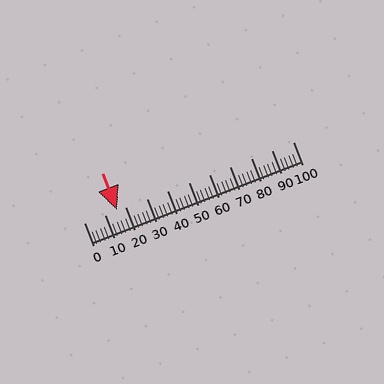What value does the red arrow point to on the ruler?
The red arrow points to approximately 16.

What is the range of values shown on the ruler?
The ruler shows values from 0 to 100.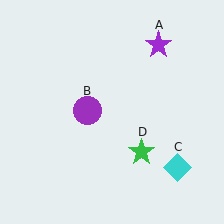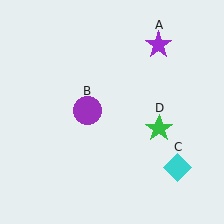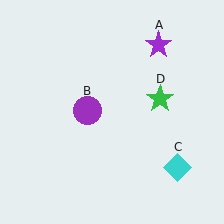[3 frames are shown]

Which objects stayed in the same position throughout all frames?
Purple star (object A) and purple circle (object B) and cyan diamond (object C) remained stationary.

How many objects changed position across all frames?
1 object changed position: green star (object D).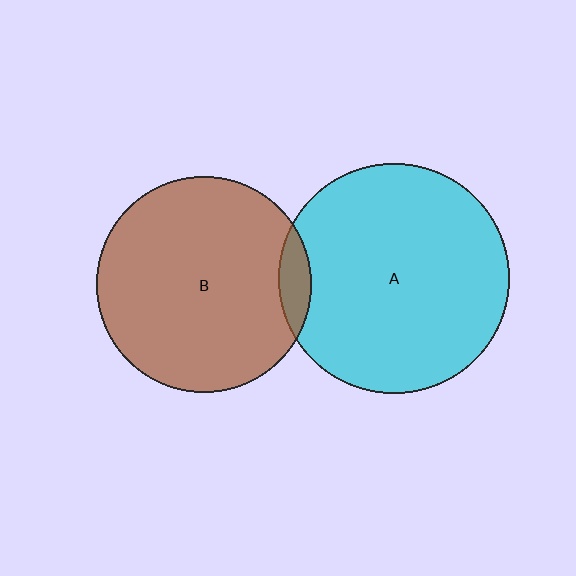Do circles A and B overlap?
Yes.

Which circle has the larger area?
Circle A (cyan).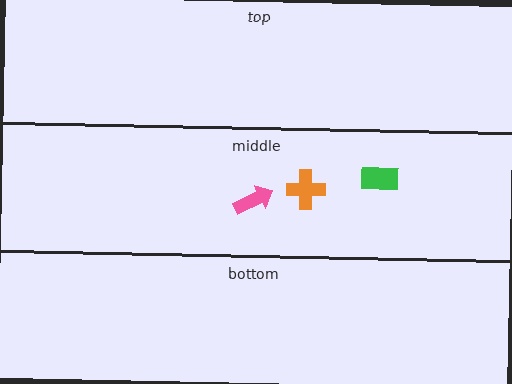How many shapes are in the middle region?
3.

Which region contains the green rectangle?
The middle region.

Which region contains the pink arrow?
The middle region.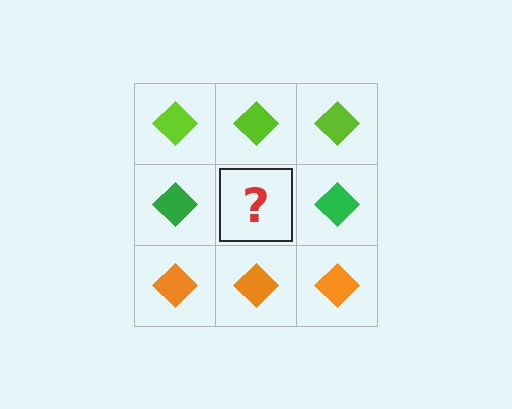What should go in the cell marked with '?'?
The missing cell should contain a green diamond.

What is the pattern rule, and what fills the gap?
The rule is that each row has a consistent color. The gap should be filled with a green diamond.